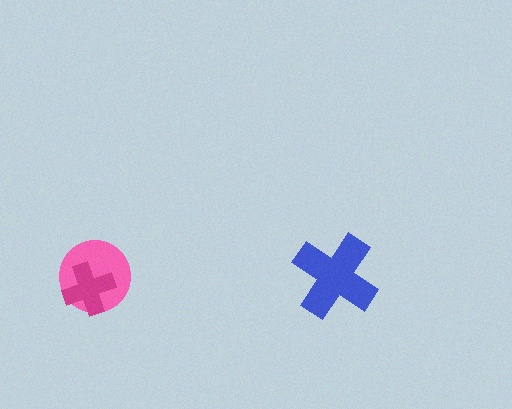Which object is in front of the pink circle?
The magenta cross is in front of the pink circle.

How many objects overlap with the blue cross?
0 objects overlap with the blue cross.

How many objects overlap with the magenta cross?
1 object overlaps with the magenta cross.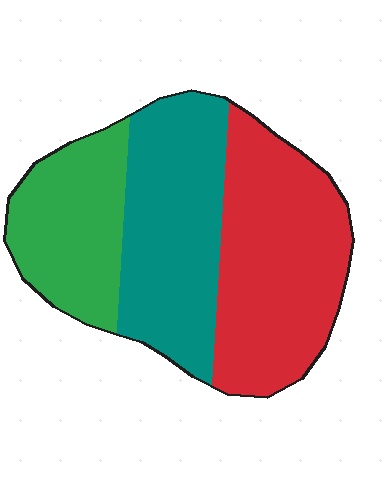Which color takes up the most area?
Red, at roughly 40%.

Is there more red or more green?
Red.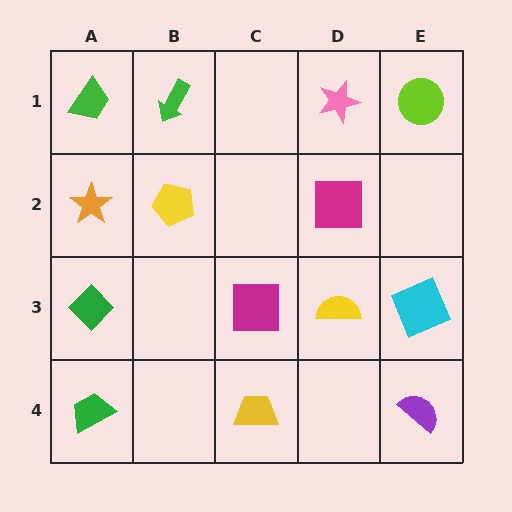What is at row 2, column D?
A magenta square.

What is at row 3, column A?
A green diamond.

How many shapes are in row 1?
4 shapes.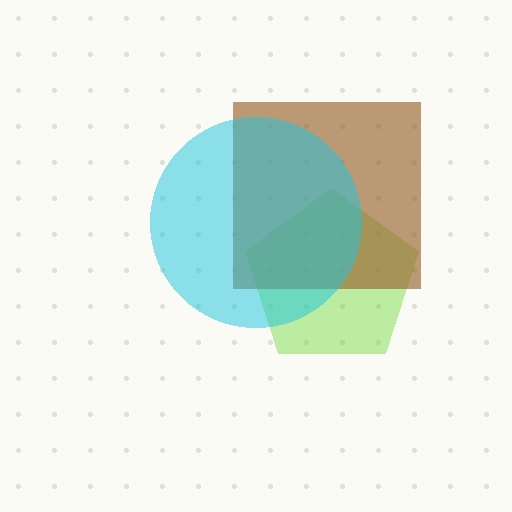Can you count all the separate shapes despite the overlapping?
Yes, there are 3 separate shapes.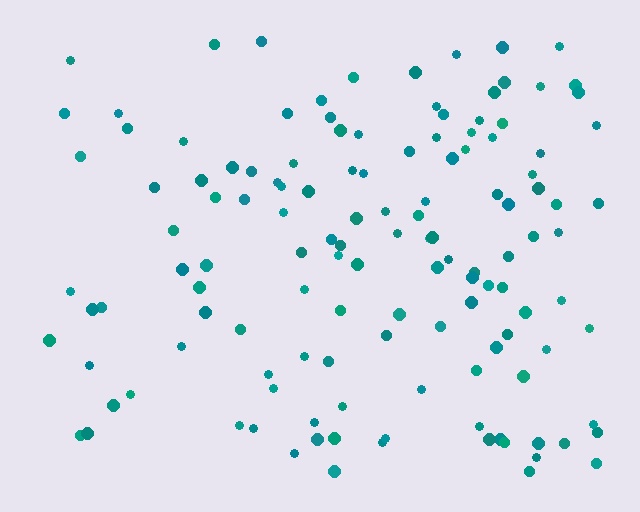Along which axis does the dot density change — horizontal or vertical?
Horizontal.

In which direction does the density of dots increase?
From left to right, with the right side densest.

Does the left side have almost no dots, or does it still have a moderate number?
Still a moderate number, just noticeably fewer than the right.